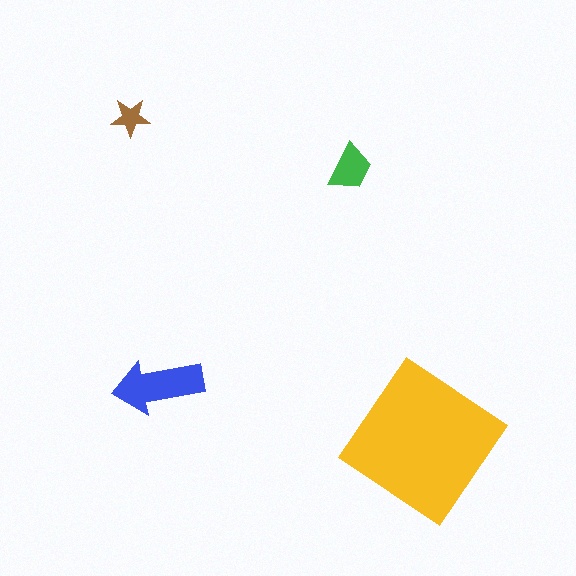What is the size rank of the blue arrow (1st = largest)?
2nd.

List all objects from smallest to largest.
The brown star, the green trapezoid, the blue arrow, the yellow diamond.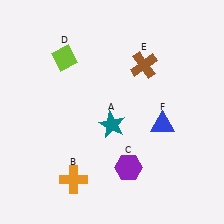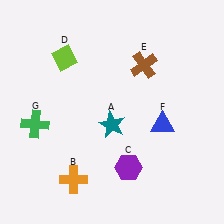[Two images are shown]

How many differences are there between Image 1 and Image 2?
There is 1 difference between the two images.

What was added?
A green cross (G) was added in Image 2.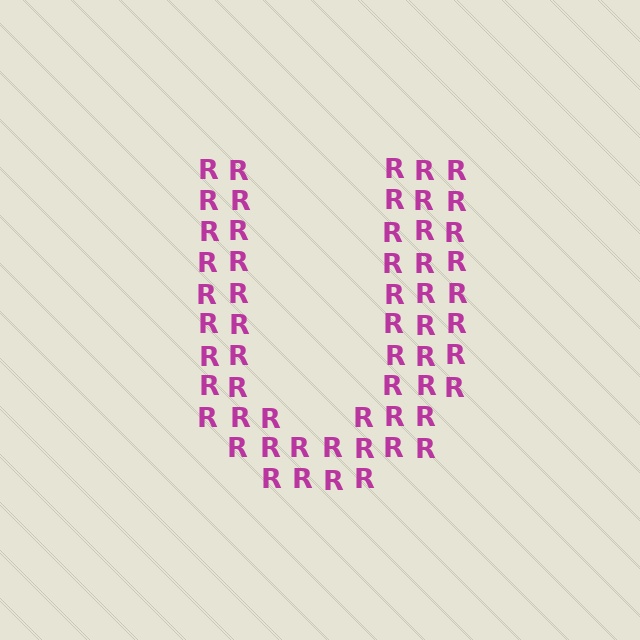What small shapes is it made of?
It is made of small letter R's.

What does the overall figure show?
The overall figure shows the letter U.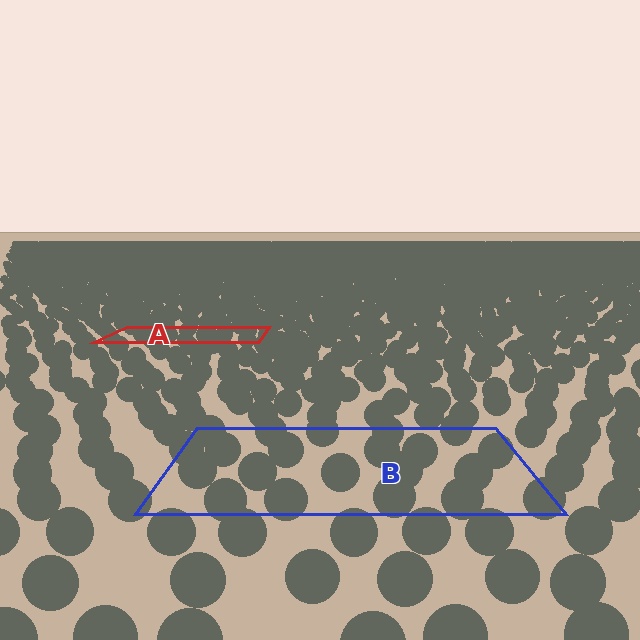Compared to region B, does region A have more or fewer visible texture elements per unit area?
Region A has more texture elements per unit area — they are packed more densely because it is farther away.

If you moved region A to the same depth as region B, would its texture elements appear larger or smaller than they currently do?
They would appear larger. At a closer depth, the same texture elements are projected at a bigger on-screen size.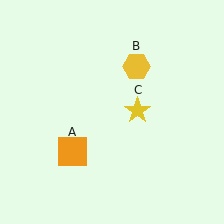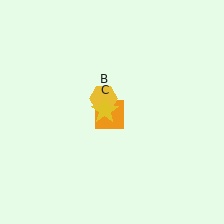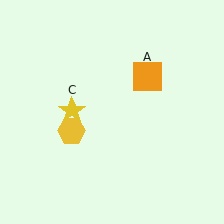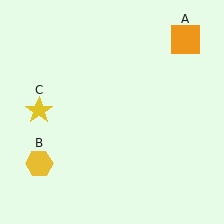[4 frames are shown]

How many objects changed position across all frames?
3 objects changed position: orange square (object A), yellow hexagon (object B), yellow star (object C).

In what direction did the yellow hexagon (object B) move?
The yellow hexagon (object B) moved down and to the left.